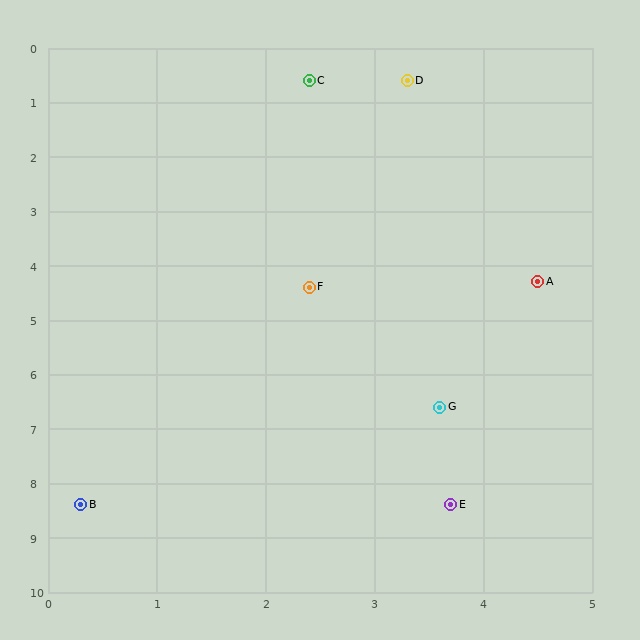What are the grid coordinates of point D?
Point D is at approximately (3.3, 0.6).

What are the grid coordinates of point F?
Point F is at approximately (2.4, 4.4).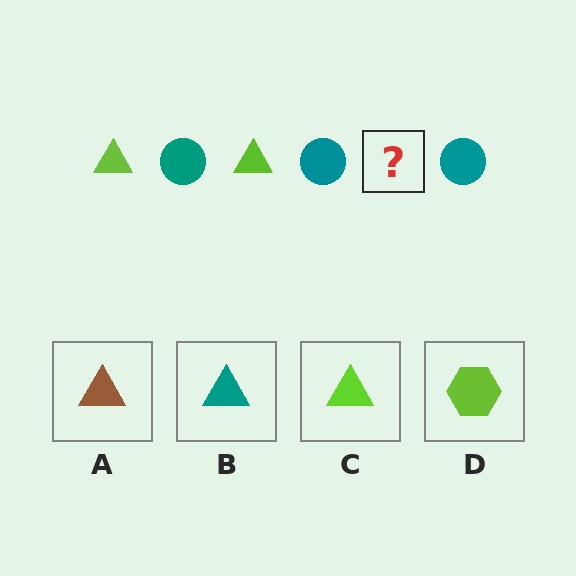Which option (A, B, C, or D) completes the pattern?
C.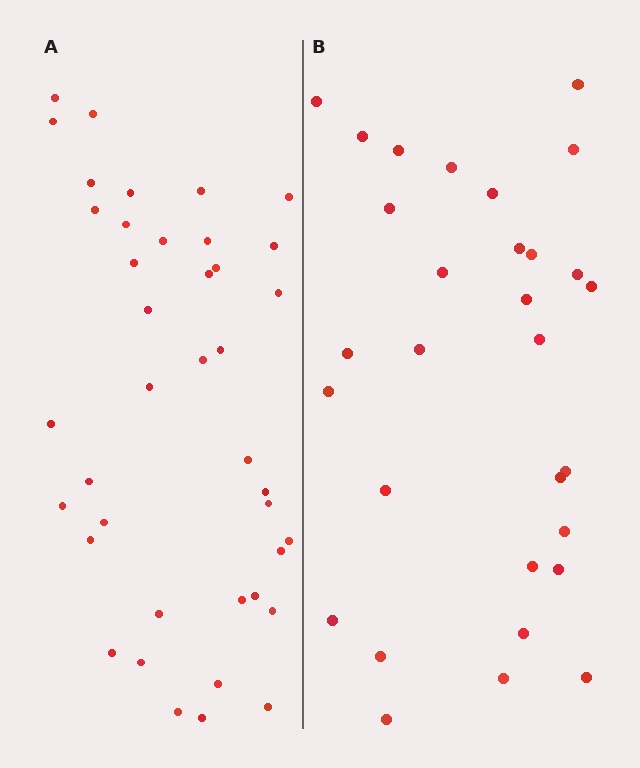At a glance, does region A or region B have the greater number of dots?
Region A (the left region) has more dots.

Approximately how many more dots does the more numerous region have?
Region A has roughly 10 or so more dots than region B.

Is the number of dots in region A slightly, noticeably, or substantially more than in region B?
Region A has noticeably more, but not dramatically so. The ratio is roughly 1.3 to 1.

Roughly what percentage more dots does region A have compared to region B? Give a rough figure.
About 35% more.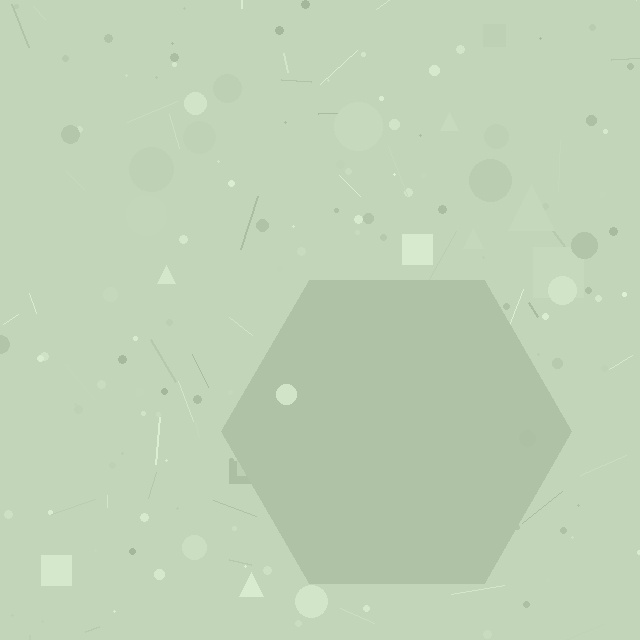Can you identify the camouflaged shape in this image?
The camouflaged shape is a hexagon.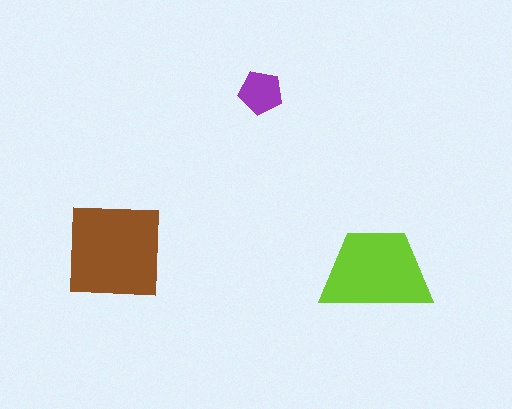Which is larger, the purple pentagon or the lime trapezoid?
The lime trapezoid.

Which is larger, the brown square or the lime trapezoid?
The brown square.